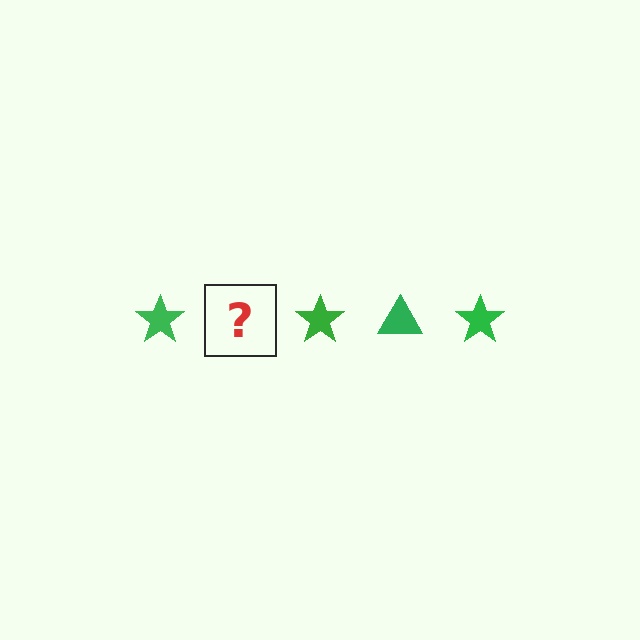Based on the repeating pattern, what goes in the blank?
The blank should be a green triangle.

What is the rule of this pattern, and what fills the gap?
The rule is that the pattern cycles through star, triangle shapes in green. The gap should be filled with a green triangle.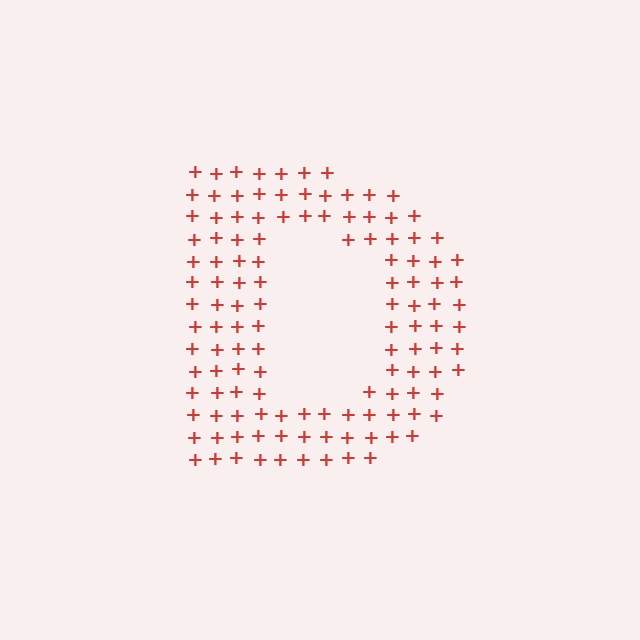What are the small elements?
The small elements are plus signs.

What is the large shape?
The large shape is the letter D.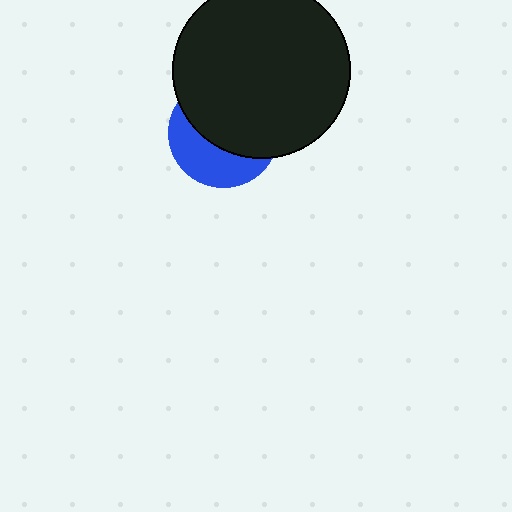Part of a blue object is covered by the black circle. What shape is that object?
It is a circle.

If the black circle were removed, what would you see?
You would see the complete blue circle.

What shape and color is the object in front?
The object in front is a black circle.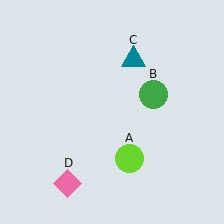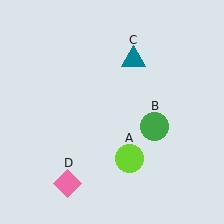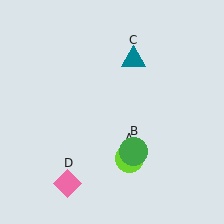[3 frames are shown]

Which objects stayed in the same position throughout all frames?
Lime circle (object A) and teal triangle (object C) and pink diamond (object D) remained stationary.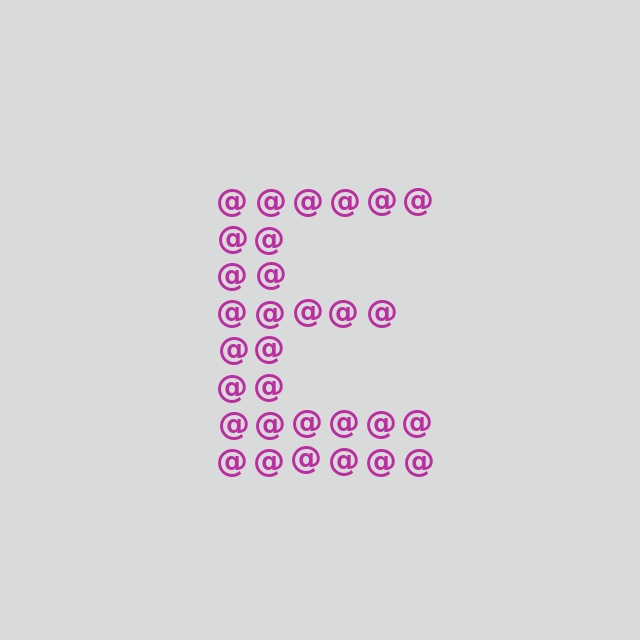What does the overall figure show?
The overall figure shows the letter E.